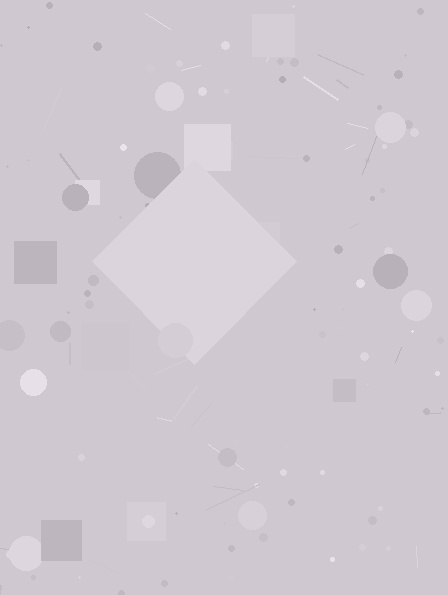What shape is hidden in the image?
A diamond is hidden in the image.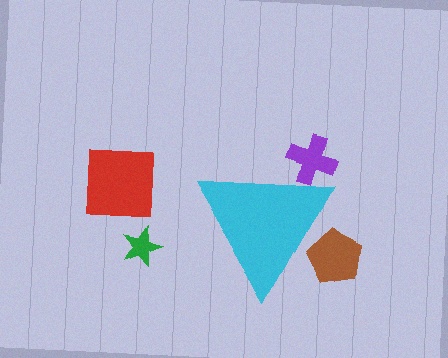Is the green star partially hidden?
No, the green star is fully visible.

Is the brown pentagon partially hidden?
Yes, the brown pentagon is partially hidden behind the cyan triangle.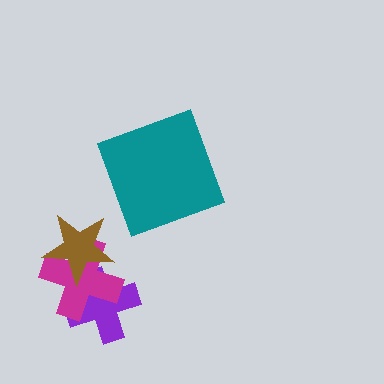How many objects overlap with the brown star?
2 objects overlap with the brown star.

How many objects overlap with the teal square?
0 objects overlap with the teal square.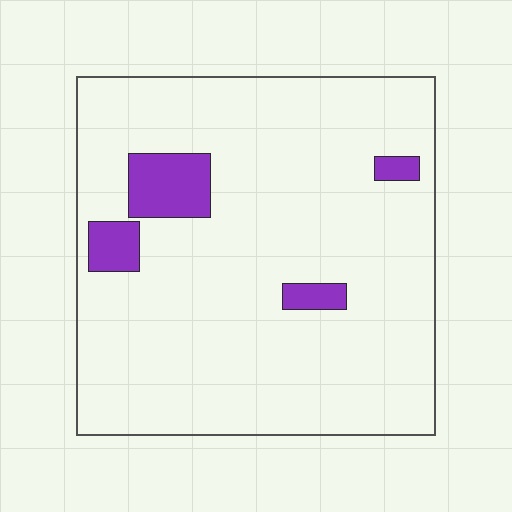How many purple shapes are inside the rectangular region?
4.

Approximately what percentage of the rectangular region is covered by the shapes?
Approximately 10%.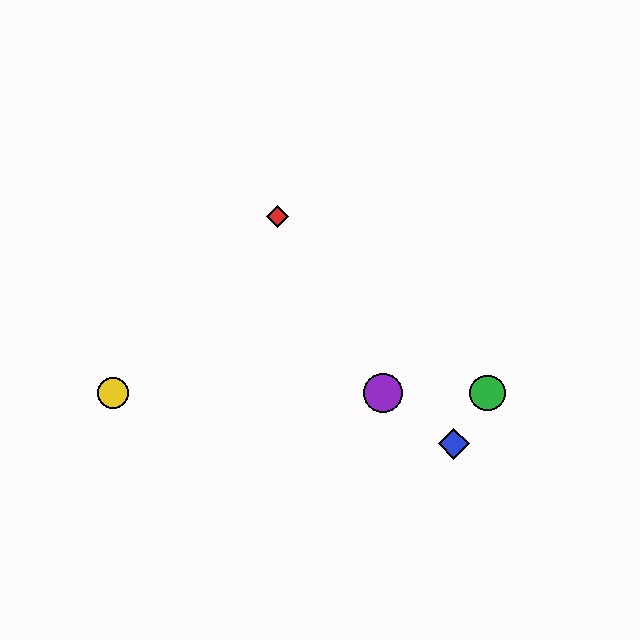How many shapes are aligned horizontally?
3 shapes (the green circle, the yellow circle, the purple circle) are aligned horizontally.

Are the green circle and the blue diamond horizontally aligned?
No, the green circle is at y≈393 and the blue diamond is at y≈444.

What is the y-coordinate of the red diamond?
The red diamond is at y≈217.